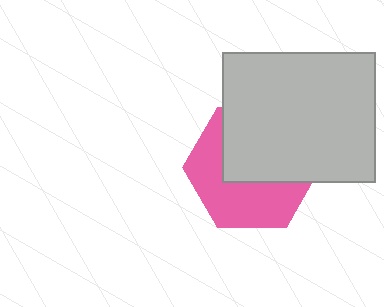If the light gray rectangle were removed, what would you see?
You would see the complete pink hexagon.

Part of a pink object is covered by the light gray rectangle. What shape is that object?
It is a hexagon.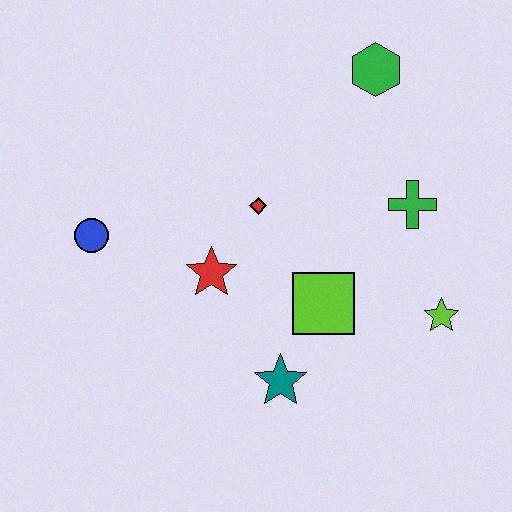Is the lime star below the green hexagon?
Yes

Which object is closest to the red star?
The red diamond is closest to the red star.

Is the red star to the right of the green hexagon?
No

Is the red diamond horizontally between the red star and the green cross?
Yes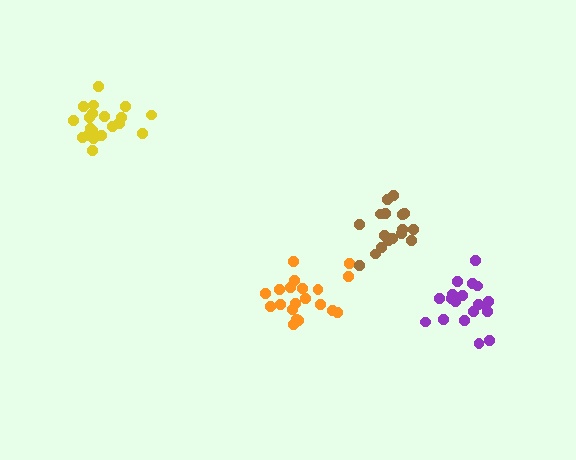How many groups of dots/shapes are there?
There are 4 groups.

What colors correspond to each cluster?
The clusters are colored: purple, yellow, orange, brown.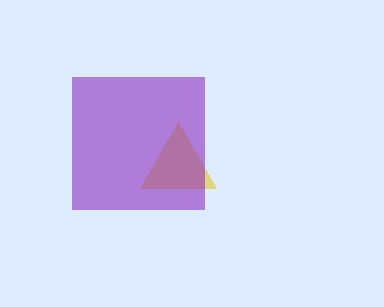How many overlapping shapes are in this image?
There are 2 overlapping shapes in the image.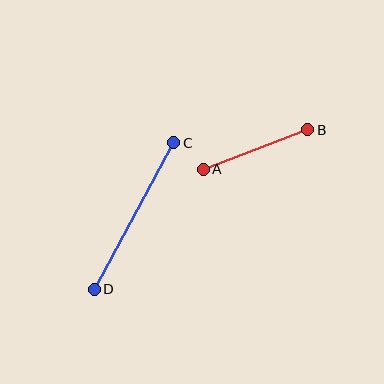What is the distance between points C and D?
The distance is approximately 167 pixels.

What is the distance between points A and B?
The distance is approximately 112 pixels.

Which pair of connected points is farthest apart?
Points C and D are farthest apart.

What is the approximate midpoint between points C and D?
The midpoint is at approximately (134, 216) pixels.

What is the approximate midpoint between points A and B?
The midpoint is at approximately (255, 149) pixels.